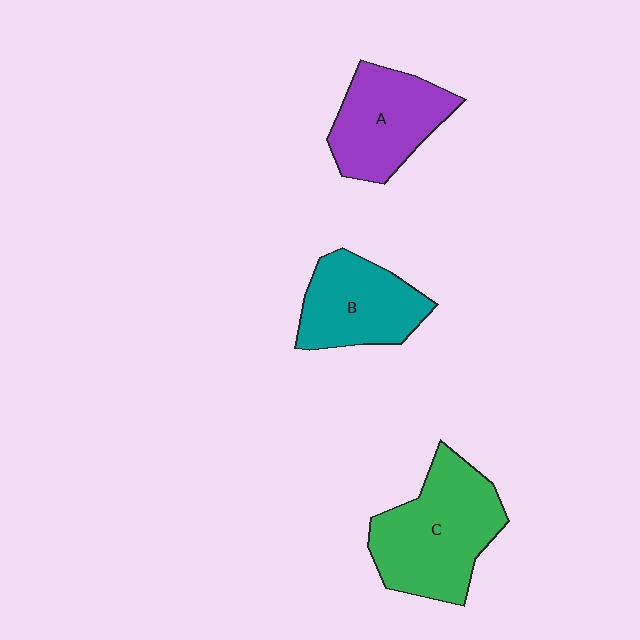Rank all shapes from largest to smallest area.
From largest to smallest: C (green), A (purple), B (teal).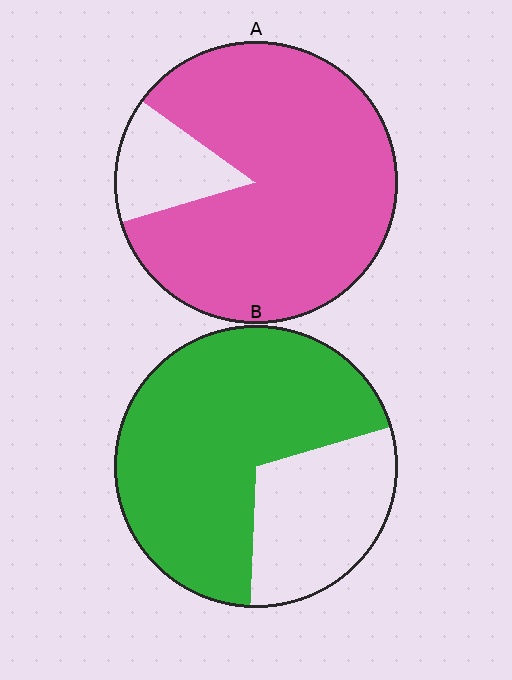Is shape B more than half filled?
Yes.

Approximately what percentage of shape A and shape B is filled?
A is approximately 85% and B is approximately 70%.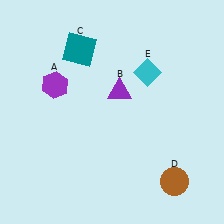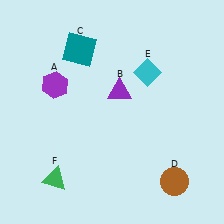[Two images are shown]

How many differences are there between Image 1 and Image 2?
There is 1 difference between the two images.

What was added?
A green triangle (F) was added in Image 2.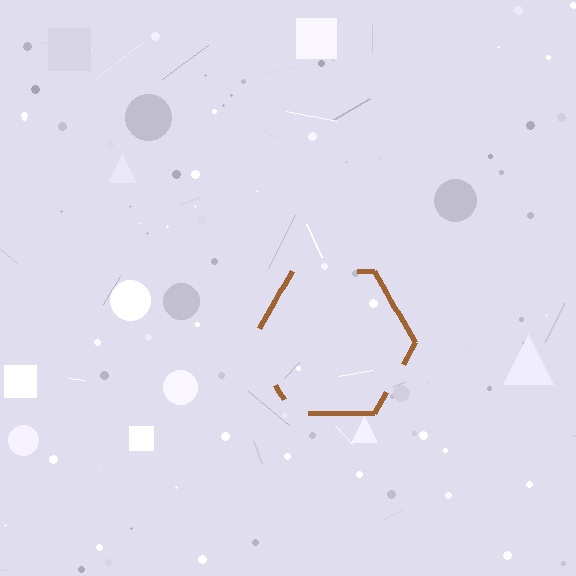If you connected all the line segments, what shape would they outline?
They would outline a hexagon.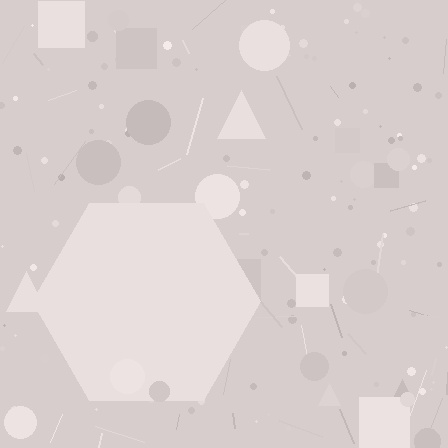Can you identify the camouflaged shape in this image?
The camouflaged shape is a hexagon.